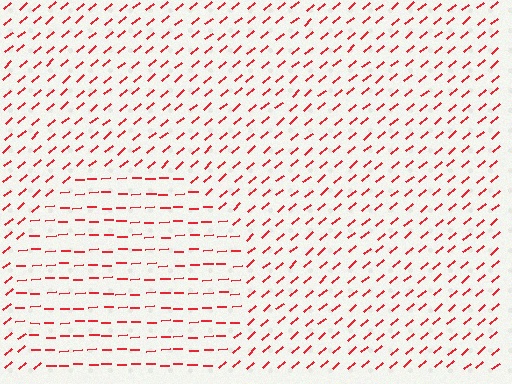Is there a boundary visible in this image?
Yes, there is a texture boundary formed by a change in line orientation.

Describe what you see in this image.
The image is filled with small red line segments. A circle region in the image has lines oriented differently from the surrounding lines, creating a visible texture boundary.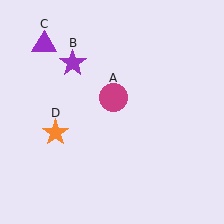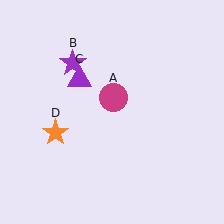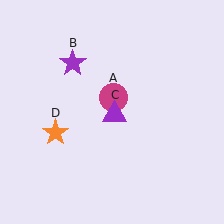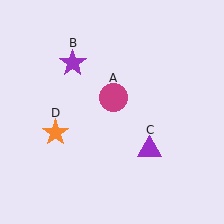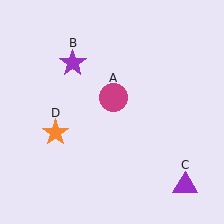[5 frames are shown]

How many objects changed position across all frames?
1 object changed position: purple triangle (object C).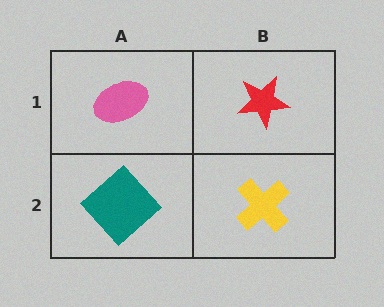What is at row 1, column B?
A red star.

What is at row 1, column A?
A pink ellipse.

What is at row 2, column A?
A teal diamond.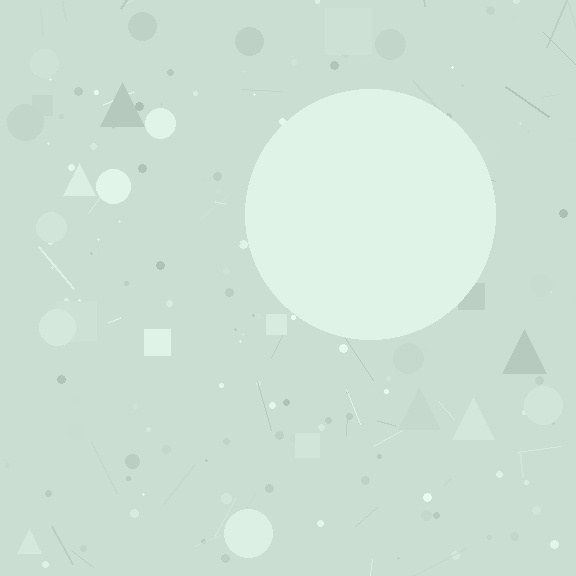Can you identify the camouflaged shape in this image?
The camouflaged shape is a circle.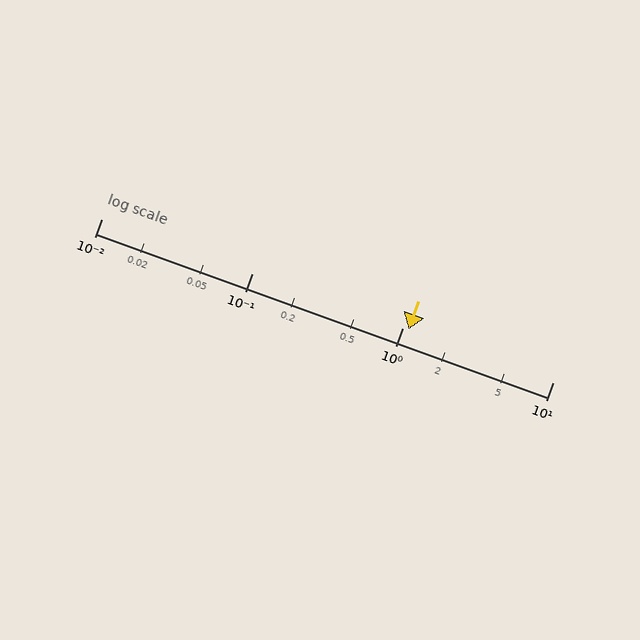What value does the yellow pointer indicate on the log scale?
The pointer indicates approximately 1.1.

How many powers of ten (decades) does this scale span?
The scale spans 3 decades, from 0.01 to 10.